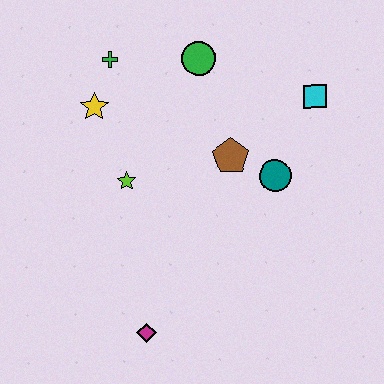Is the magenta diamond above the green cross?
No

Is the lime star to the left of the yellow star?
No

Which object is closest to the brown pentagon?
The teal circle is closest to the brown pentagon.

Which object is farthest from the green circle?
The magenta diamond is farthest from the green circle.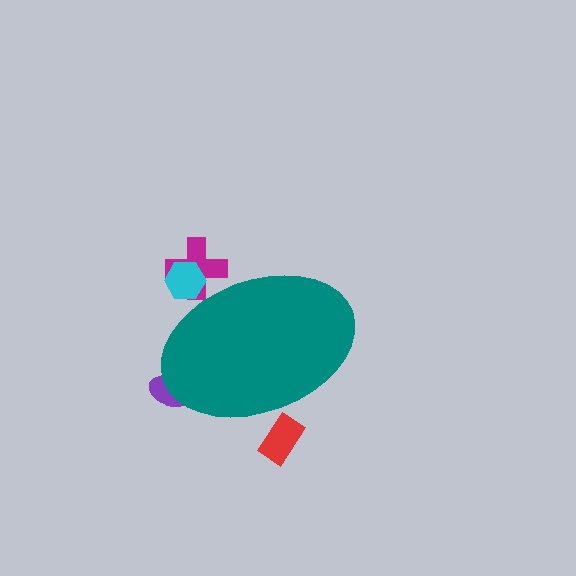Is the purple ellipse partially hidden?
Yes, the purple ellipse is partially hidden behind the teal ellipse.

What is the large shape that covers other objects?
A teal ellipse.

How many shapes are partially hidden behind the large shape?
4 shapes are partially hidden.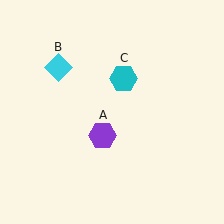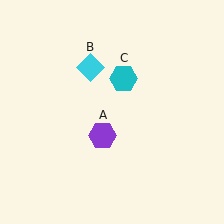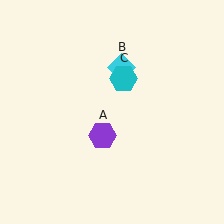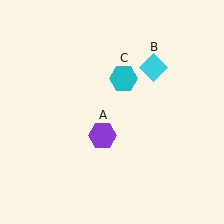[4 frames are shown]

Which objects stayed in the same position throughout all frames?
Purple hexagon (object A) and cyan hexagon (object C) remained stationary.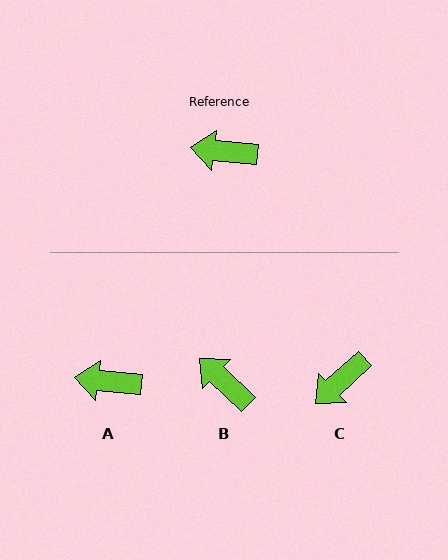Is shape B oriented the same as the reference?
No, it is off by about 37 degrees.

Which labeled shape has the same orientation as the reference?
A.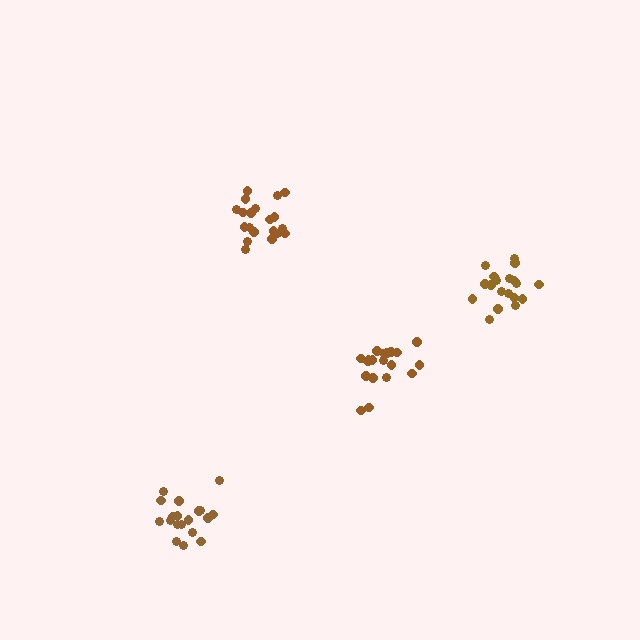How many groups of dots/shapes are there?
There are 4 groups.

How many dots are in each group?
Group 1: 19 dots, Group 2: 20 dots, Group 3: 19 dots, Group 4: 19 dots (77 total).